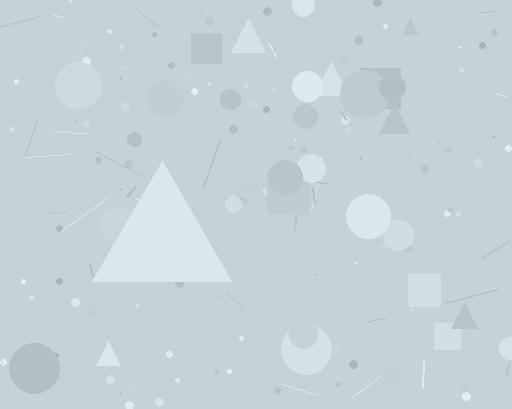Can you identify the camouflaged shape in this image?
The camouflaged shape is a triangle.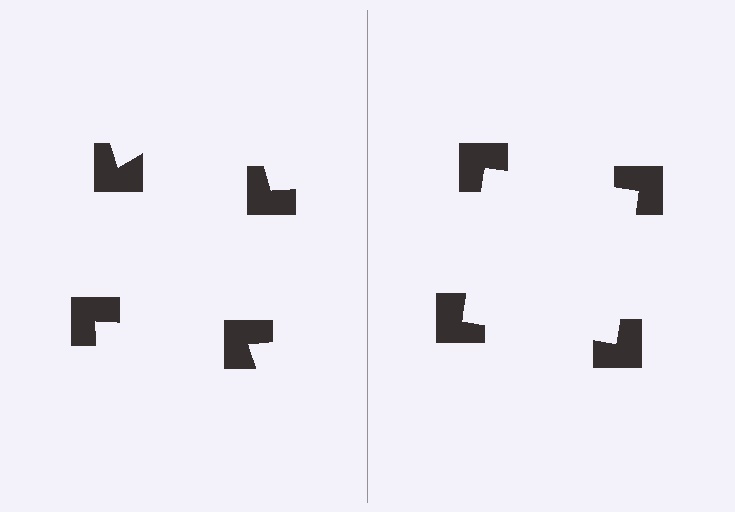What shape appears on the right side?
An illusory square.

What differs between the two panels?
The notched squares are positioned identically on both sides; only the wedge orientations differ. On the right they align to a square; on the left they are misaligned.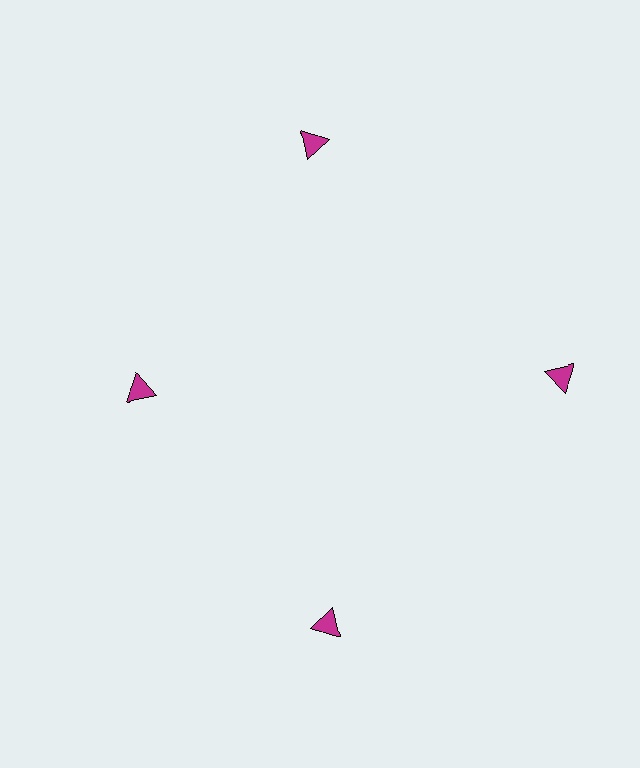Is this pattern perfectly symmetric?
No. The 4 magenta triangles are arranged in a ring, but one element near the 9 o'clock position is pulled inward toward the center, breaking the 4-fold rotational symmetry.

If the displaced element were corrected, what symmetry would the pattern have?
It would have 4-fold rotational symmetry — the pattern would map onto itself every 90 degrees.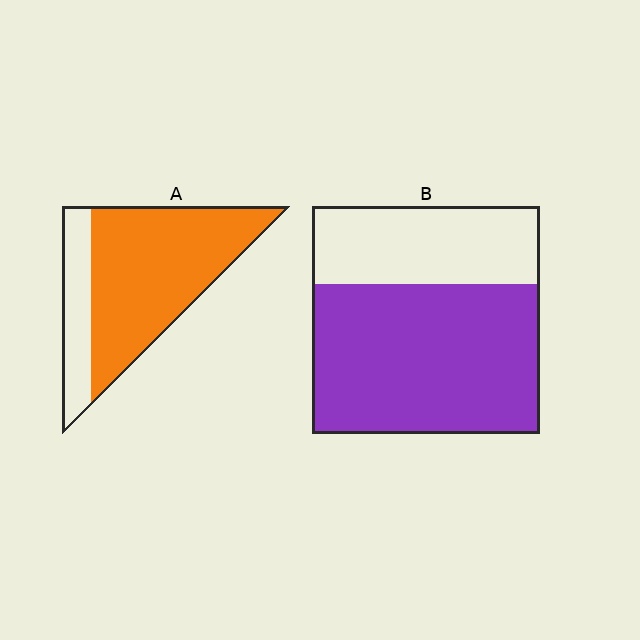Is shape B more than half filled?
Yes.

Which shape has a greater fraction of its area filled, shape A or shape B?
Shape A.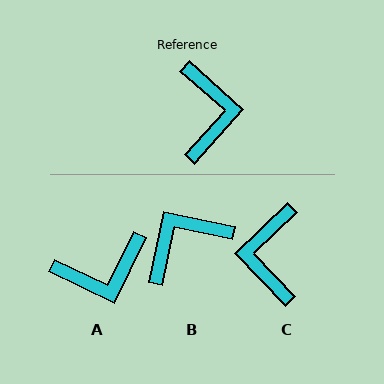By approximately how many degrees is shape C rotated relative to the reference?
Approximately 176 degrees counter-clockwise.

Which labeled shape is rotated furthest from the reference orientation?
C, about 176 degrees away.